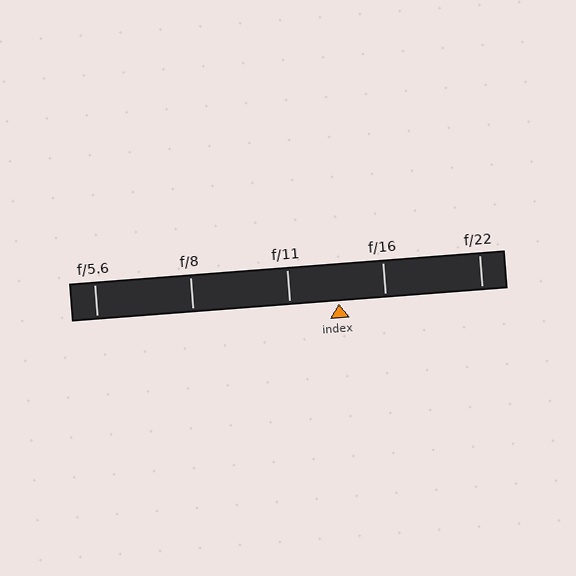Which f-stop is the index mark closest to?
The index mark is closest to f/16.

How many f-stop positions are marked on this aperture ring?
There are 5 f-stop positions marked.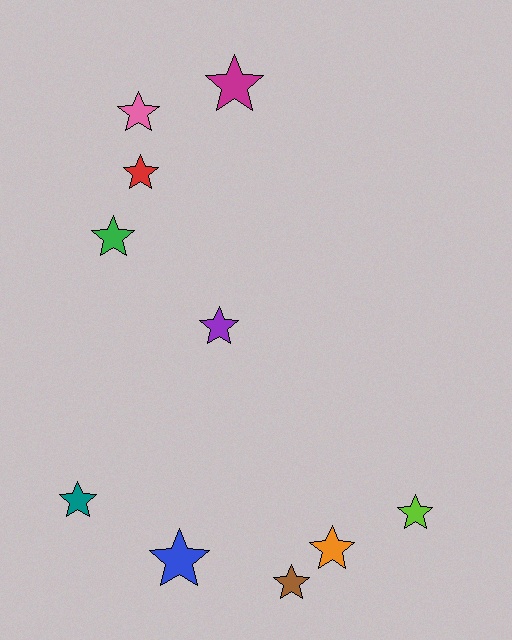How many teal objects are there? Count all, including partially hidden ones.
There is 1 teal object.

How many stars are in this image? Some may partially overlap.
There are 10 stars.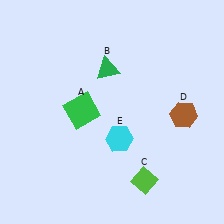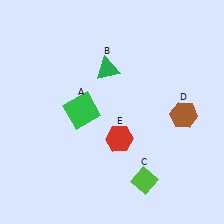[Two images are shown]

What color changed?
The hexagon (E) changed from cyan in Image 1 to red in Image 2.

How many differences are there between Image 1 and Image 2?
There is 1 difference between the two images.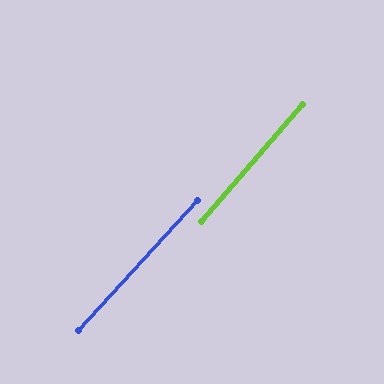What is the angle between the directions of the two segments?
Approximately 2 degrees.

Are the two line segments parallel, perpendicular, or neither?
Parallel — their directions differ by only 1.8°.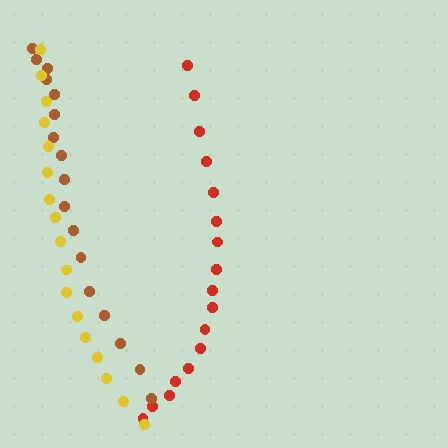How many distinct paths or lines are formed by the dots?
There are 3 distinct paths.